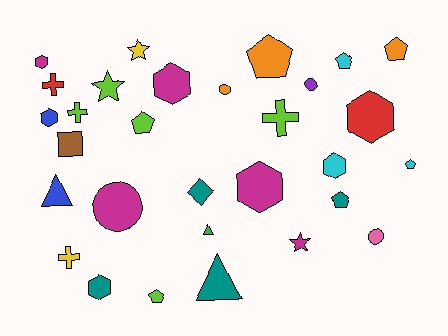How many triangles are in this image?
There are 3 triangles.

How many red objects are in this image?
There are 2 red objects.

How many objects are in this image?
There are 30 objects.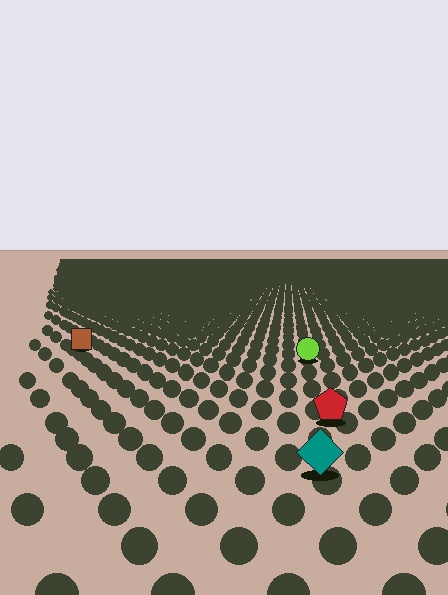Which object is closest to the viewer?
The teal diamond is closest. The texture marks near it are larger and more spread out.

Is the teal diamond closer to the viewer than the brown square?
Yes. The teal diamond is closer — you can tell from the texture gradient: the ground texture is coarser near it.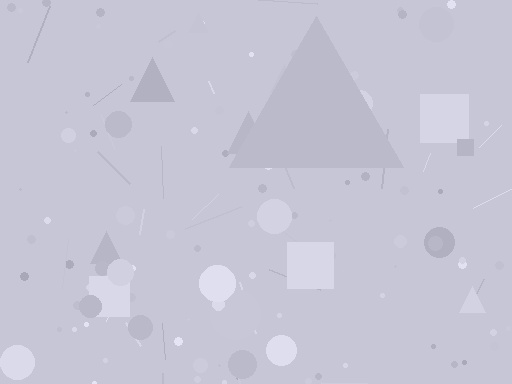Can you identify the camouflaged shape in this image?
The camouflaged shape is a triangle.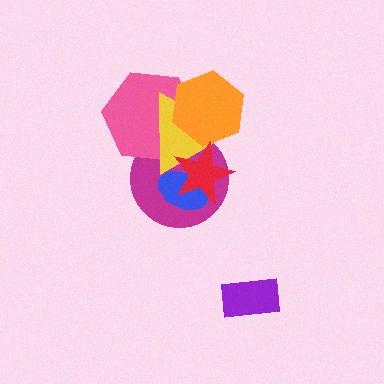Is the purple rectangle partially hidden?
No, no other shape covers it.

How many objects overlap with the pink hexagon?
3 objects overlap with the pink hexagon.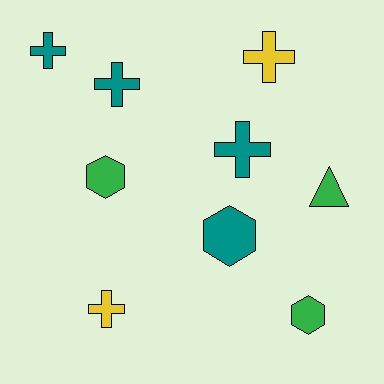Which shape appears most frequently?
Cross, with 5 objects.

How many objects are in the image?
There are 9 objects.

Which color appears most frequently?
Teal, with 4 objects.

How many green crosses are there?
There are no green crosses.